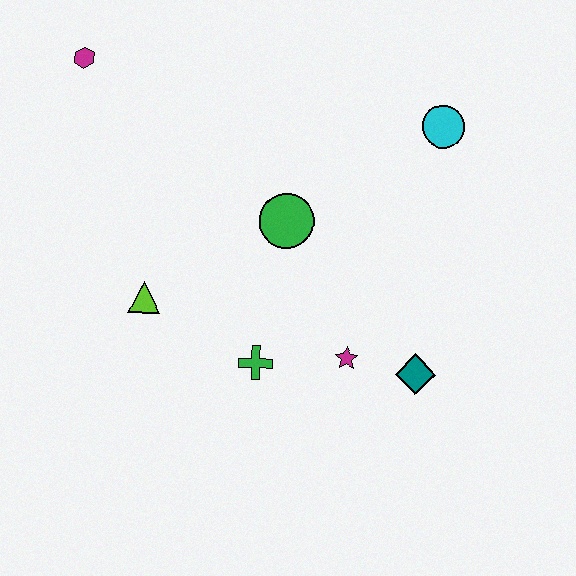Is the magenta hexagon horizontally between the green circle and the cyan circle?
No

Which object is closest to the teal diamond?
The magenta star is closest to the teal diamond.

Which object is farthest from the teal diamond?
The magenta hexagon is farthest from the teal diamond.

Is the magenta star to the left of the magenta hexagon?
No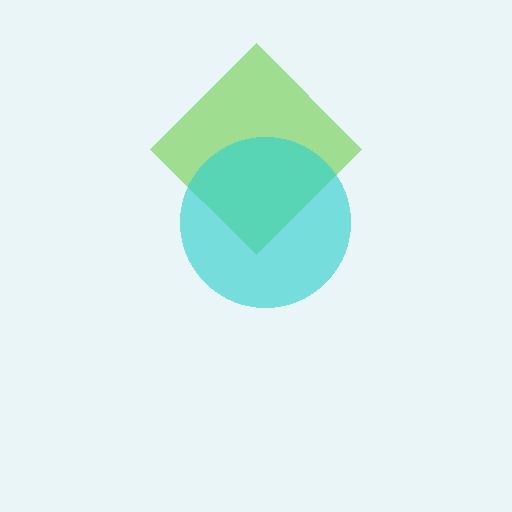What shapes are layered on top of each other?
The layered shapes are: a lime diamond, a cyan circle.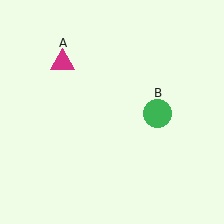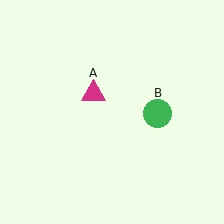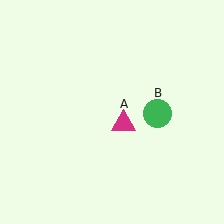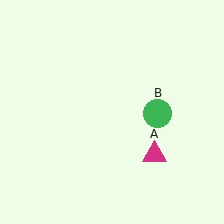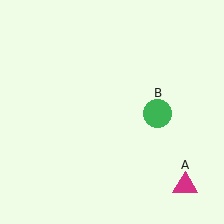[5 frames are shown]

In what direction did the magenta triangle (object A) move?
The magenta triangle (object A) moved down and to the right.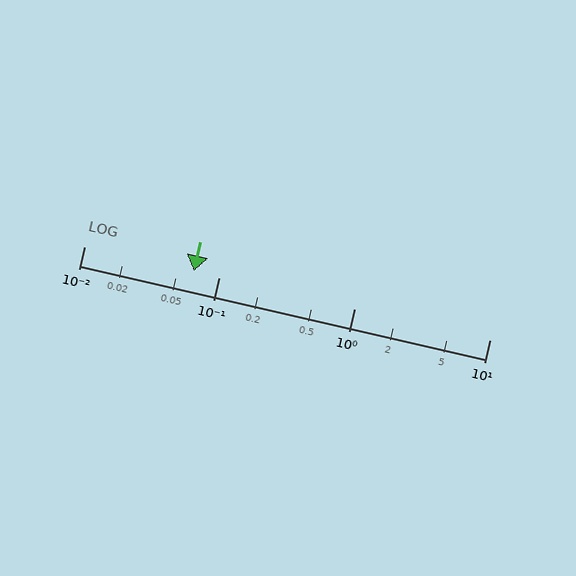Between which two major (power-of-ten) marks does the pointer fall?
The pointer is between 0.01 and 0.1.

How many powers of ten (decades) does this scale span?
The scale spans 3 decades, from 0.01 to 10.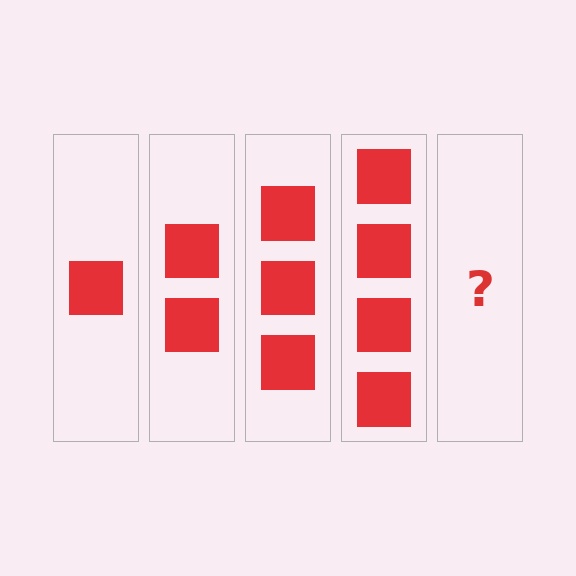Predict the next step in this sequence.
The next step is 5 squares.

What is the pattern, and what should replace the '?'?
The pattern is that each step adds one more square. The '?' should be 5 squares.